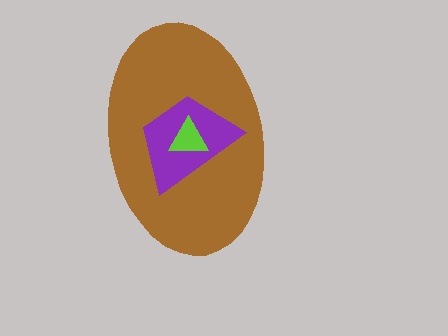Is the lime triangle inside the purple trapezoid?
Yes.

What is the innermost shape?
The lime triangle.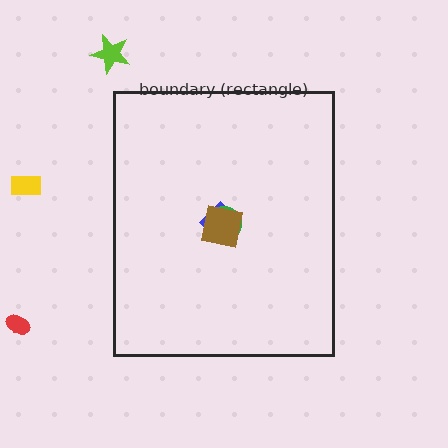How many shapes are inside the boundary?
3 inside, 3 outside.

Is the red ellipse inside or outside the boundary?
Outside.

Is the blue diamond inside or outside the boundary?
Inside.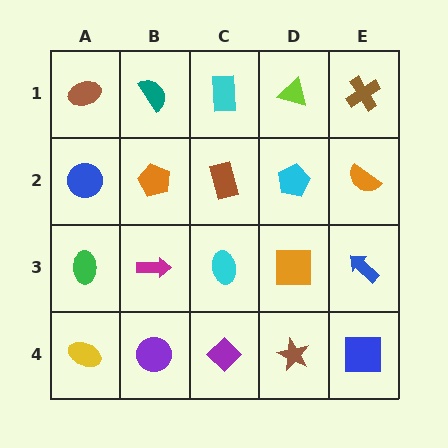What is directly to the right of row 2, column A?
An orange pentagon.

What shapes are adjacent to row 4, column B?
A magenta arrow (row 3, column B), a yellow ellipse (row 4, column A), a purple diamond (row 4, column C).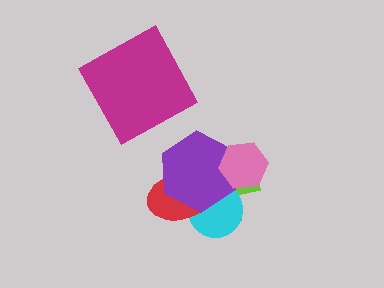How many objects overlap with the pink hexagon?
2 objects overlap with the pink hexagon.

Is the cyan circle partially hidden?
Yes, it is partially covered by another shape.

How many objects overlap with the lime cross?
4 objects overlap with the lime cross.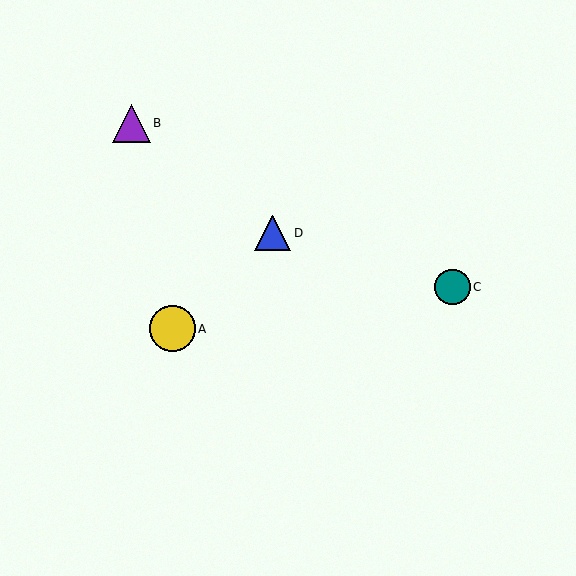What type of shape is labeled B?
Shape B is a purple triangle.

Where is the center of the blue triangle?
The center of the blue triangle is at (273, 233).